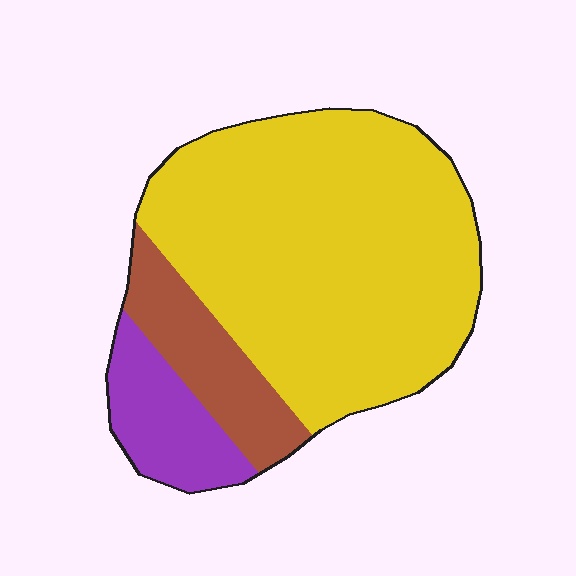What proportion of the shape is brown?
Brown takes up about one sixth (1/6) of the shape.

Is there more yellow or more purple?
Yellow.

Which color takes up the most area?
Yellow, at roughly 70%.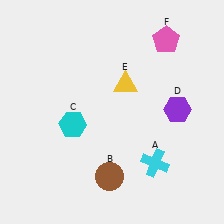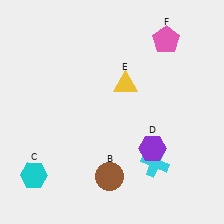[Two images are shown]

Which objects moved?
The objects that moved are: the cyan hexagon (C), the purple hexagon (D).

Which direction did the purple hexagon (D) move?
The purple hexagon (D) moved down.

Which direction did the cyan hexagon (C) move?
The cyan hexagon (C) moved down.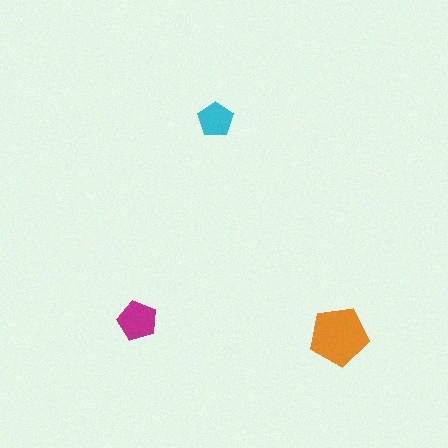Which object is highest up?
The cyan pentagon is topmost.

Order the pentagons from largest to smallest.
the orange one, the magenta one, the cyan one.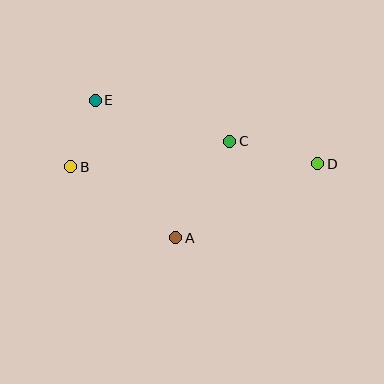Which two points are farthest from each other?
Points B and D are farthest from each other.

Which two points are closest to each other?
Points B and E are closest to each other.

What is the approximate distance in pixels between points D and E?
The distance between D and E is approximately 232 pixels.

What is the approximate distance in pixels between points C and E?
The distance between C and E is approximately 141 pixels.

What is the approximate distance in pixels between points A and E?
The distance between A and E is approximately 159 pixels.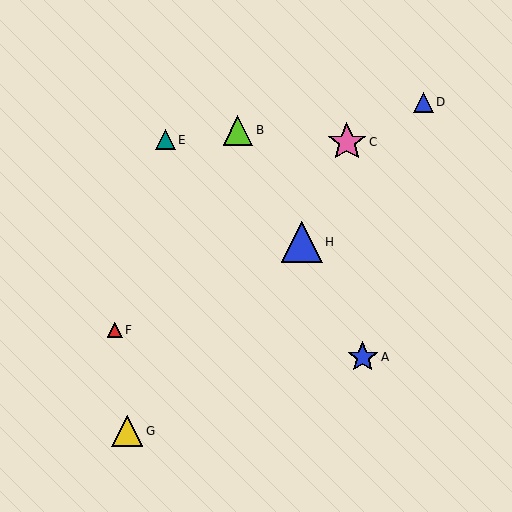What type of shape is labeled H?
Shape H is a blue triangle.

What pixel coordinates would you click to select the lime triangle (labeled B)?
Click at (238, 130) to select the lime triangle B.